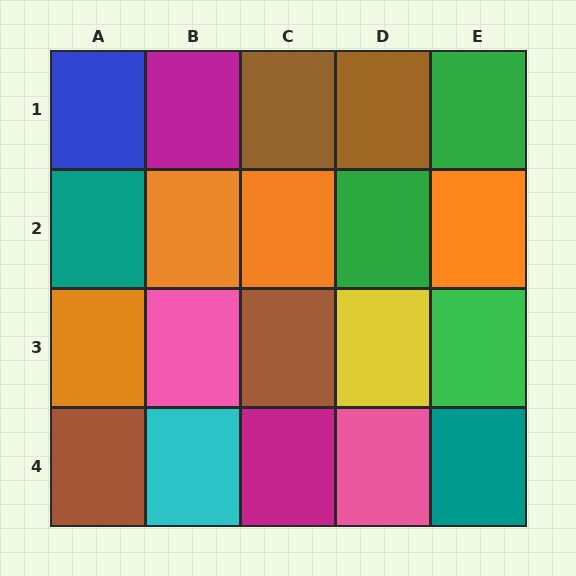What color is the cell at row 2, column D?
Green.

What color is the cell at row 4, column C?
Magenta.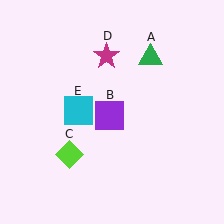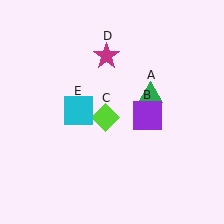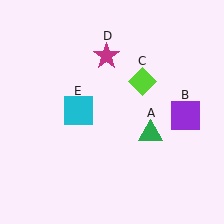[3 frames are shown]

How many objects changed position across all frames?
3 objects changed position: green triangle (object A), purple square (object B), lime diamond (object C).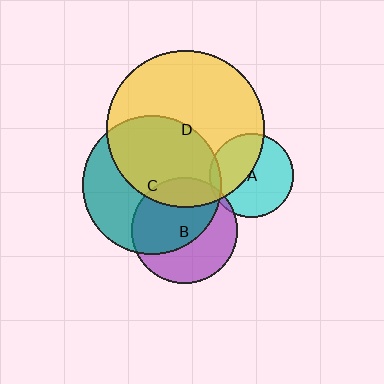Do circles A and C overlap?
Yes.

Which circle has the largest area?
Circle D (yellow).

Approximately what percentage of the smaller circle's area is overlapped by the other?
Approximately 5%.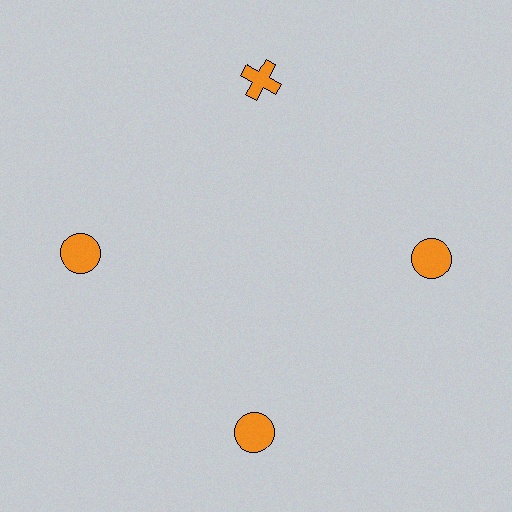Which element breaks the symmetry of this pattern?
The orange cross at roughly the 12 o'clock position breaks the symmetry. All other shapes are orange circles.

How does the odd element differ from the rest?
It has a different shape: cross instead of circle.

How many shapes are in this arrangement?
There are 4 shapes arranged in a ring pattern.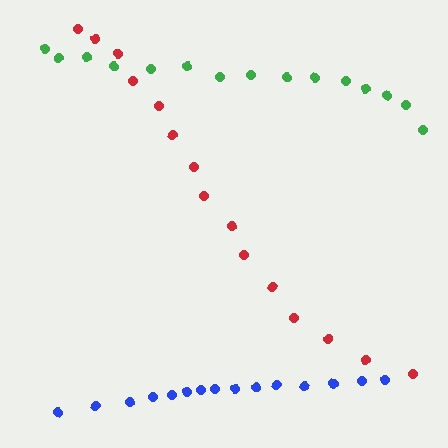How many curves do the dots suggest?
There are 3 distinct paths.